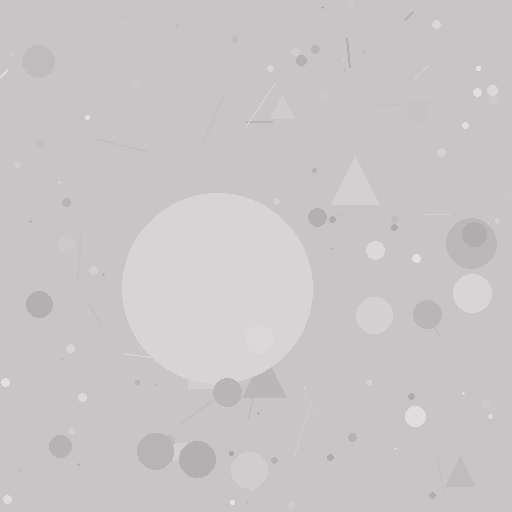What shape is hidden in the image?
A circle is hidden in the image.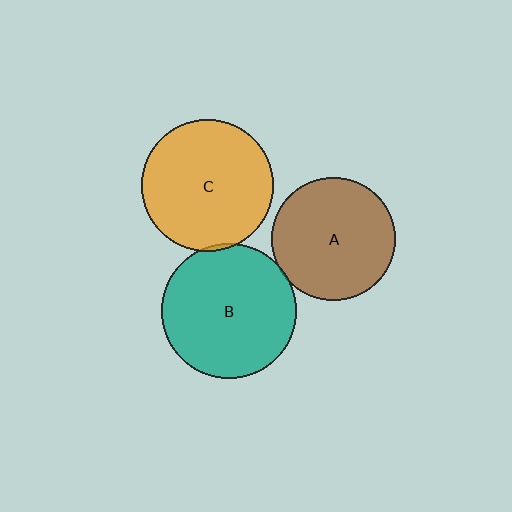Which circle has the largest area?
Circle B (teal).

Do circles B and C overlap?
Yes.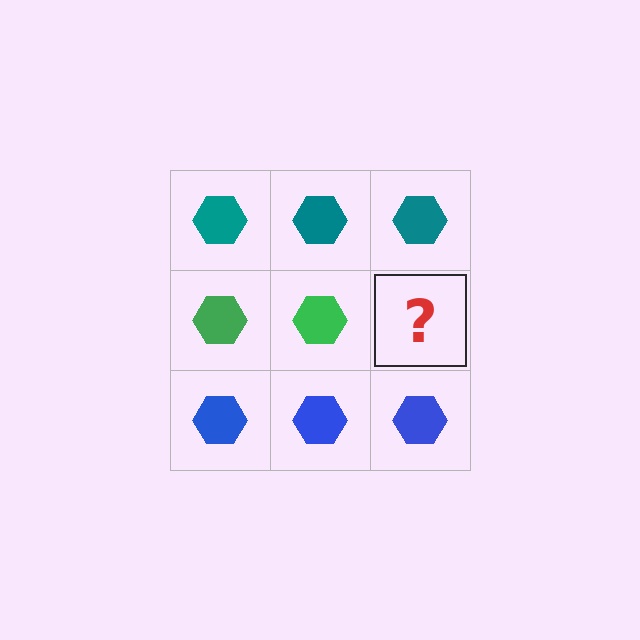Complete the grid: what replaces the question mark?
The question mark should be replaced with a green hexagon.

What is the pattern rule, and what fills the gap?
The rule is that each row has a consistent color. The gap should be filled with a green hexagon.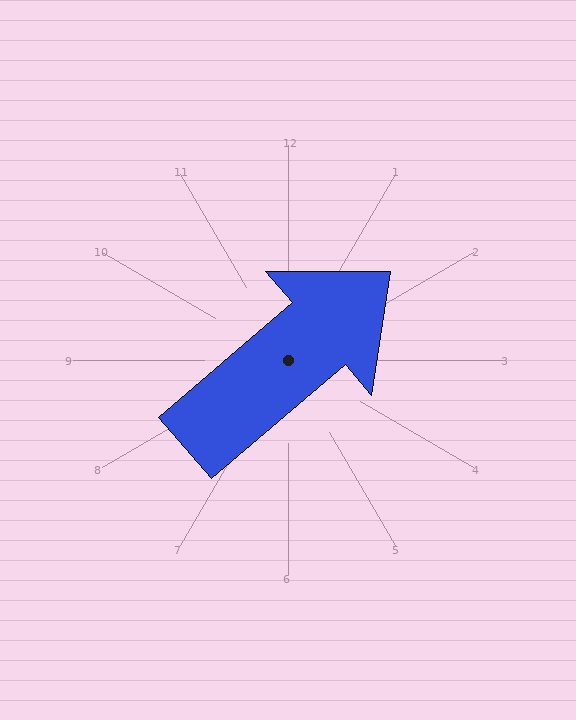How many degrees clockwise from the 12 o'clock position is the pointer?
Approximately 49 degrees.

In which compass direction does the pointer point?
Northeast.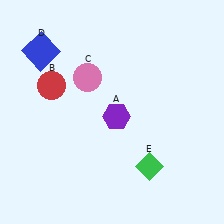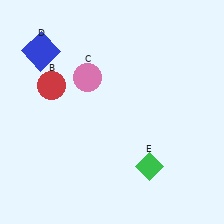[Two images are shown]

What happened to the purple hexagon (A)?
The purple hexagon (A) was removed in Image 2. It was in the bottom-right area of Image 1.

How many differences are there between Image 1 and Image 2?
There is 1 difference between the two images.